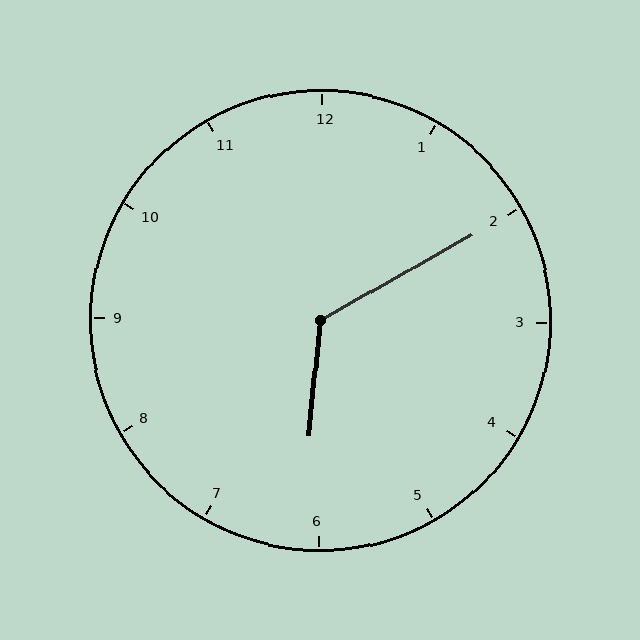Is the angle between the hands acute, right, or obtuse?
It is obtuse.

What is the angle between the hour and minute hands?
Approximately 125 degrees.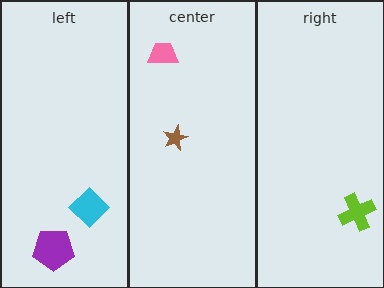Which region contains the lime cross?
The right region.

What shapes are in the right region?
The lime cross.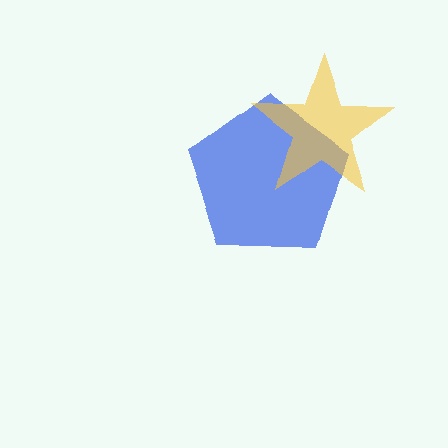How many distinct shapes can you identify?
There are 2 distinct shapes: a blue pentagon, a yellow star.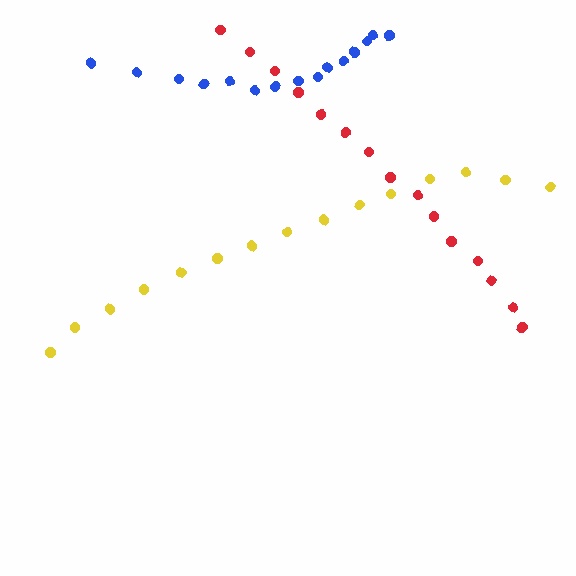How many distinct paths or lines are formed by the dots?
There are 3 distinct paths.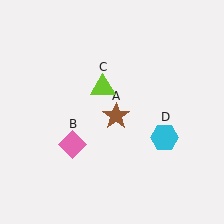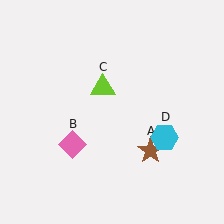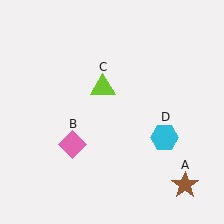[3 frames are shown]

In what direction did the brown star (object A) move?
The brown star (object A) moved down and to the right.